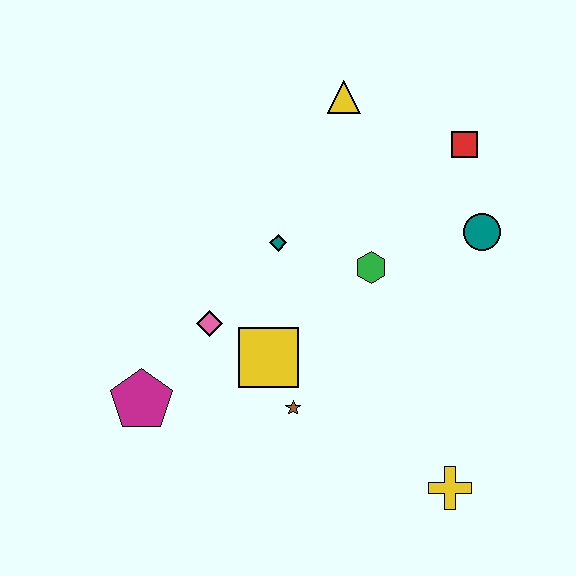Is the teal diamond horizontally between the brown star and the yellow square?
Yes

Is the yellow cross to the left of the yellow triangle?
No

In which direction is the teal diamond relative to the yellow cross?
The teal diamond is above the yellow cross.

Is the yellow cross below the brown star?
Yes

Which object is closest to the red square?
The teal circle is closest to the red square.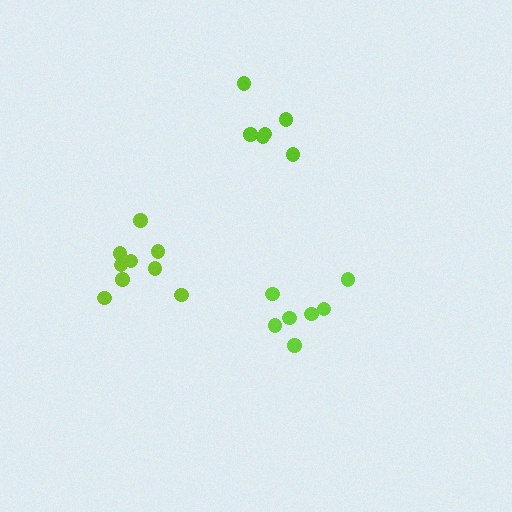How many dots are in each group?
Group 1: 7 dots, Group 2: 6 dots, Group 3: 9 dots (22 total).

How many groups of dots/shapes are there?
There are 3 groups.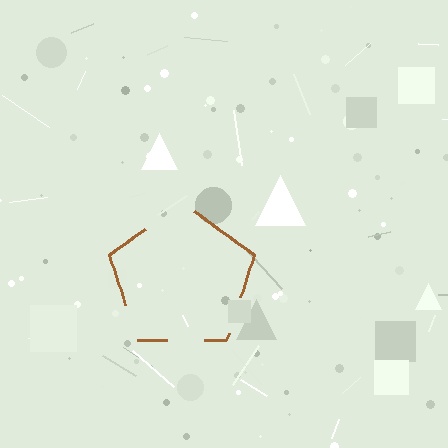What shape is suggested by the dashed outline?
The dashed outline suggests a pentagon.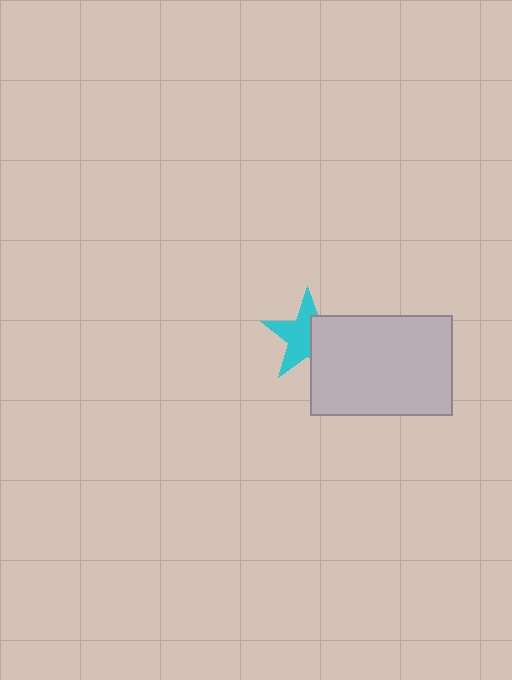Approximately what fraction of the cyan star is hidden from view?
Roughly 42% of the cyan star is hidden behind the light gray rectangle.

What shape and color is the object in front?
The object in front is a light gray rectangle.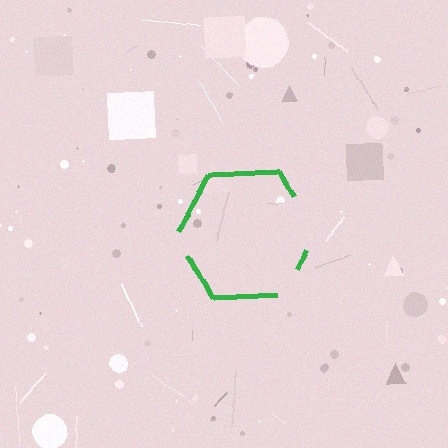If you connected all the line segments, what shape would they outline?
They would outline a hexagon.